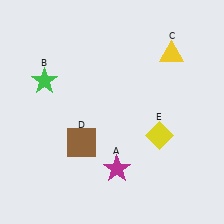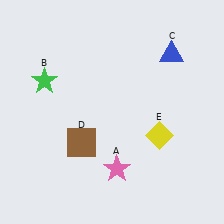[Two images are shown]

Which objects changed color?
A changed from magenta to pink. C changed from yellow to blue.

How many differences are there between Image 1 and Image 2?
There are 2 differences between the two images.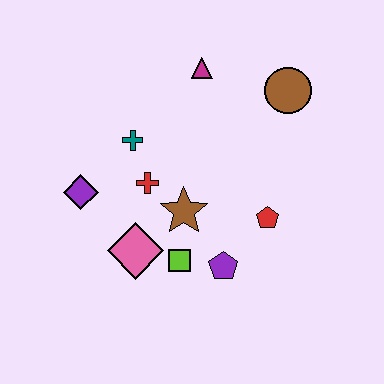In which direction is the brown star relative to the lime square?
The brown star is above the lime square.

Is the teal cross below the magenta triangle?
Yes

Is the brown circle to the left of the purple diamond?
No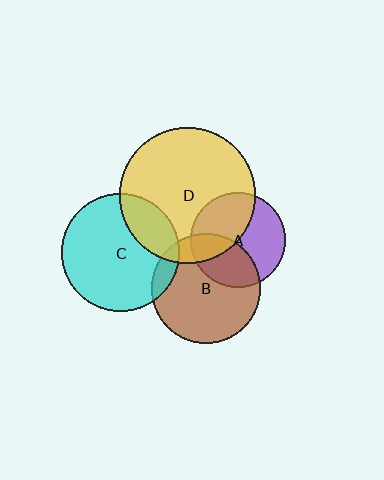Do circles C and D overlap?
Yes.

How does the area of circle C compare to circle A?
Approximately 1.5 times.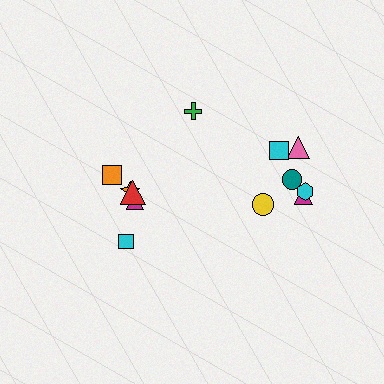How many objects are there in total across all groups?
There are 12 objects.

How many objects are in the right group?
There are 7 objects.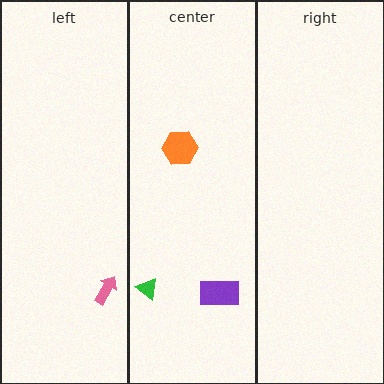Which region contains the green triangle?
The center region.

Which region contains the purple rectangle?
The center region.